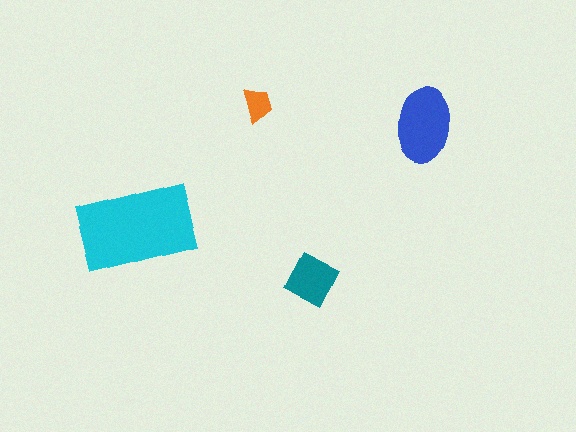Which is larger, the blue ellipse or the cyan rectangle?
The cyan rectangle.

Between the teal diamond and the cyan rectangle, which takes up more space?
The cyan rectangle.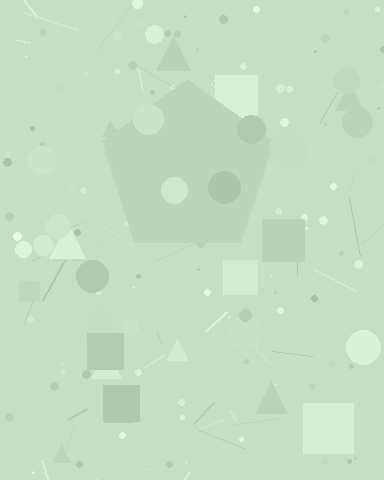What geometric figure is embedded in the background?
A pentagon is embedded in the background.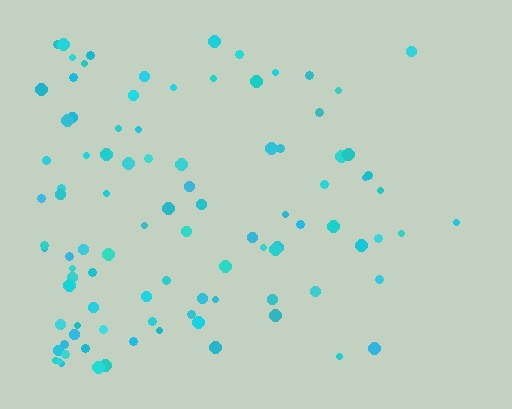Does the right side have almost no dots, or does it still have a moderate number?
Still a moderate number, just noticeably fewer than the left.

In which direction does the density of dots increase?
From right to left, with the left side densest.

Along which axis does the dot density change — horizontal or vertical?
Horizontal.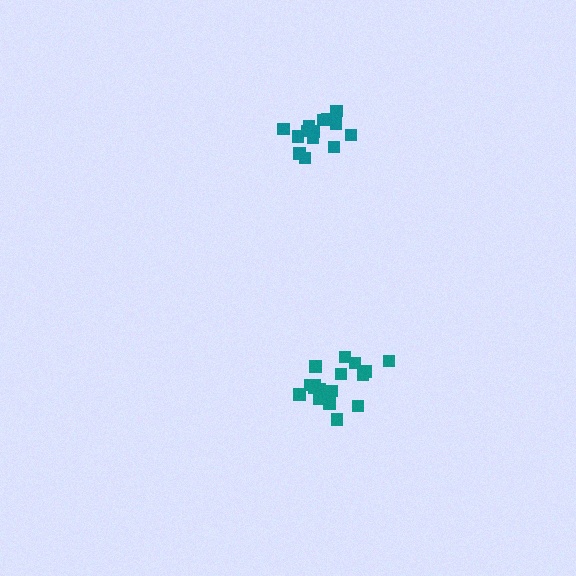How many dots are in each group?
Group 1: 16 dots, Group 2: 18 dots (34 total).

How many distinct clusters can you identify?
There are 2 distinct clusters.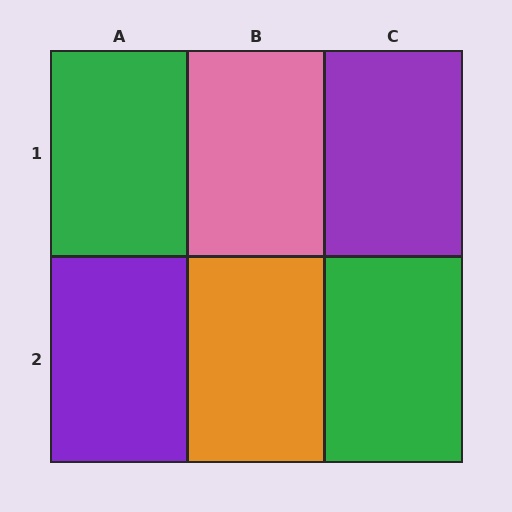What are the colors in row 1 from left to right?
Green, pink, purple.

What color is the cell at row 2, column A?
Purple.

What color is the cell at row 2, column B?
Orange.